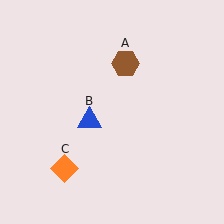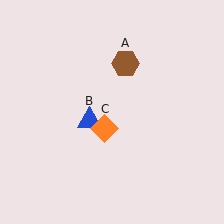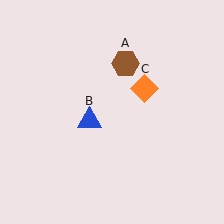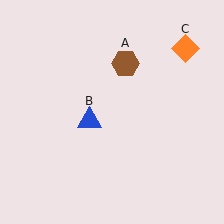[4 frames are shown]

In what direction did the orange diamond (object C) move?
The orange diamond (object C) moved up and to the right.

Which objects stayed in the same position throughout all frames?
Brown hexagon (object A) and blue triangle (object B) remained stationary.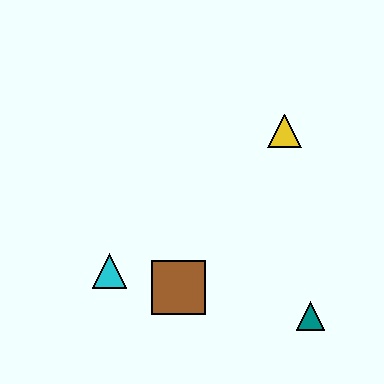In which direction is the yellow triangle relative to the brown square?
The yellow triangle is above the brown square.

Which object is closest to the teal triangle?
The brown square is closest to the teal triangle.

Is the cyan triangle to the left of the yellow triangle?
Yes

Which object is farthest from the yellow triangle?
The cyan triangle is farthest from the yellow triangle.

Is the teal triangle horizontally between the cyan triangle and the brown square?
No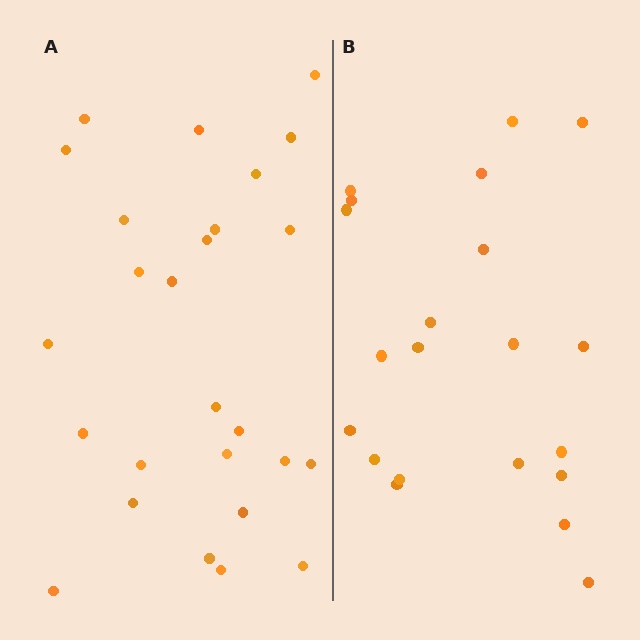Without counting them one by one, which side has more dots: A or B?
Region A (the left region) has more dots.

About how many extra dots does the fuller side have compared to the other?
Region A has about 5 more dots than region B.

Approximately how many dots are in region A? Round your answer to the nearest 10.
About 30 dots. (The exact count is 26, which rounds to 30.)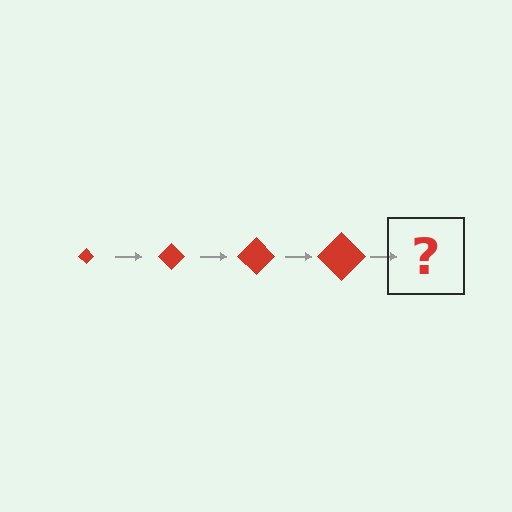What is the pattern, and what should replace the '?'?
The pattern is that the diamond gets progressively larger each step. The '?' should be a red diamond, larger than the previous one.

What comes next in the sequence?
The next element should be a red diamond, larger than the previous one.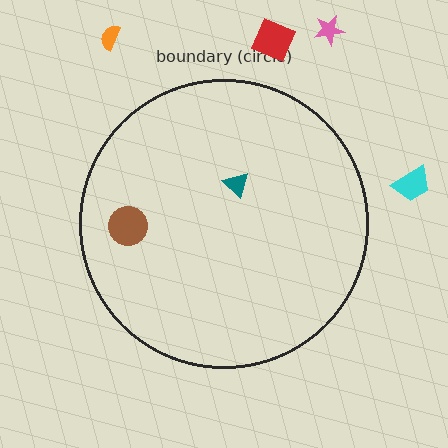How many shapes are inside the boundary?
2 inside, 4 outside.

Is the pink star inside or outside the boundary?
Outside.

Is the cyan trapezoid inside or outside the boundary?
Outside.